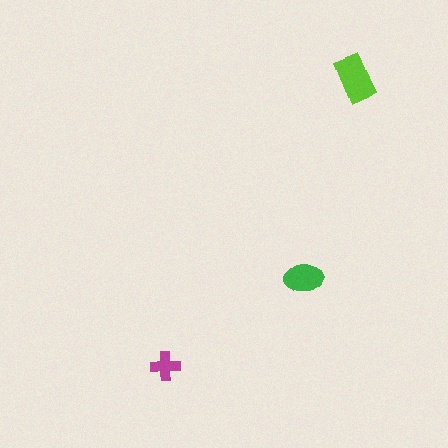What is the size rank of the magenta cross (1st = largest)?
3rd.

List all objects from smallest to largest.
The magenta cross, the green ellipse, the lime rectangle.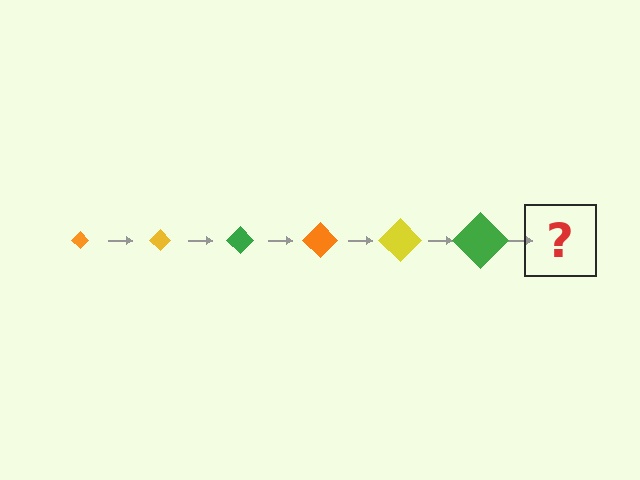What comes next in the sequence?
The next element should be an orange diamond, larger than the previous one.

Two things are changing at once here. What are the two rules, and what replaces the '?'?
The two rules are that the diamond grows larger each step and the color cycles through orange, yellow, and green. The '?' should be an orange diamond, larger than the previous one.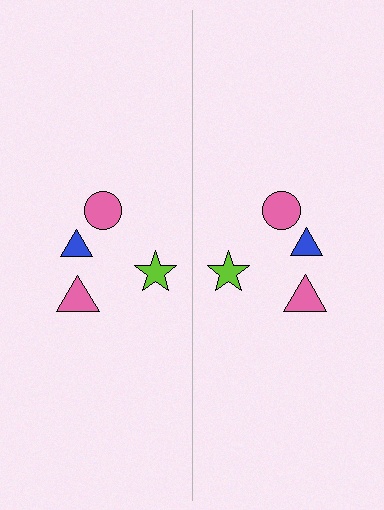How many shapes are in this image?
There are 8 shapes in this image.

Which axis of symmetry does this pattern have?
The pattern has a vertical axis of symmetry running through the center of the image.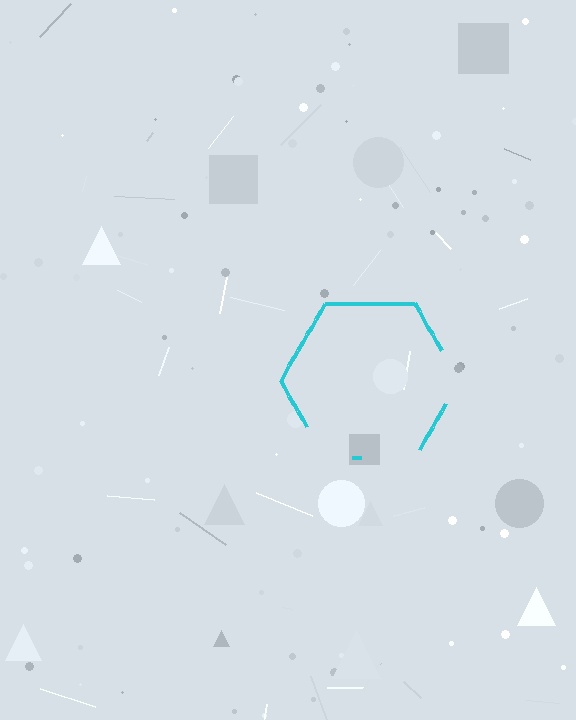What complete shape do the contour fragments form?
The contour fragments form a hexagon.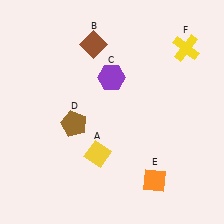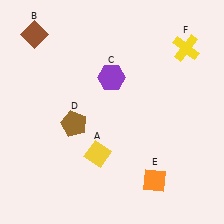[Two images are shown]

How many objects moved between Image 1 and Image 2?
1 object moved between the two images.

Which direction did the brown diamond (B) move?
The brown diamond (B) moved left.